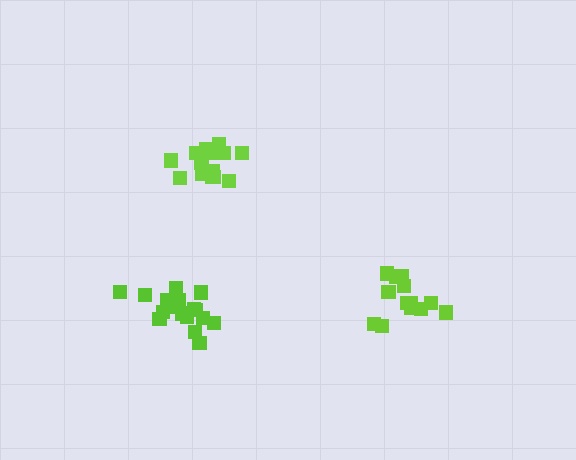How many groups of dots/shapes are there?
There are 3 groups.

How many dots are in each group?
Group 1: 13 dots, Group 2: 16 dots, Group 3: 18 dots (47 total).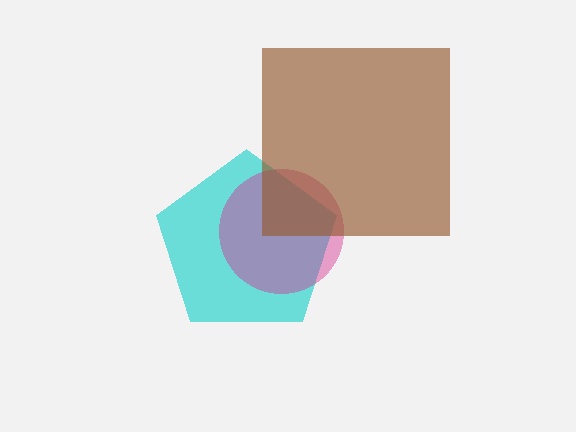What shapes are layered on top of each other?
The layered shapes are: a cyan pentagon, a magenta circle, a brown square.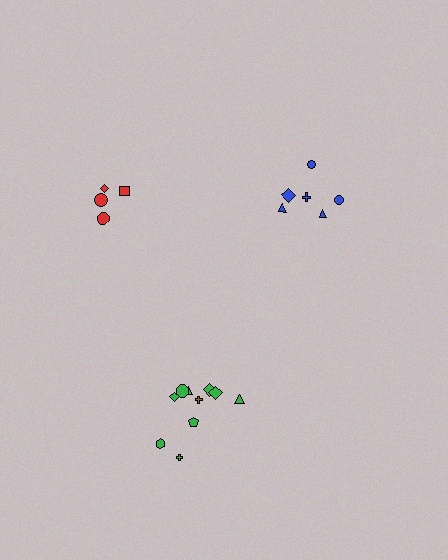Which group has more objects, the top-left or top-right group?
The top-right group.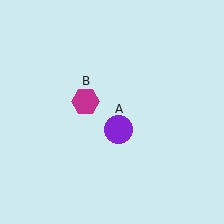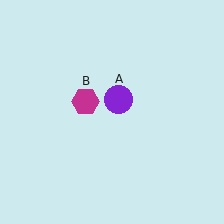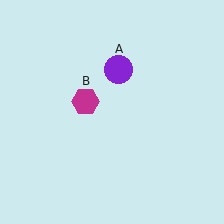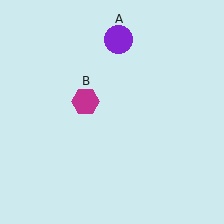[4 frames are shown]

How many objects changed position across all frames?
1 object changed position: purple circle (object A).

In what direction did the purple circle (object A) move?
The purple circle (object A) moved up.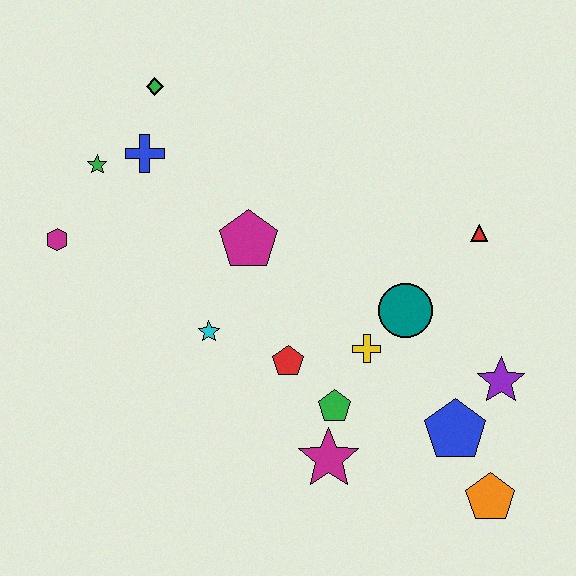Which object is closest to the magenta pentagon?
The cyan star is closest to the magenta pentagon.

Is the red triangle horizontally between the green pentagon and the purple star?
Yes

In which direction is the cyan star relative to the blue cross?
The cyan star is below the blue cross.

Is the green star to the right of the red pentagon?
No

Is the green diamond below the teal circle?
No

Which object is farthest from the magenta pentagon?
The orange pentagon is farthest from the magenta pentagon.